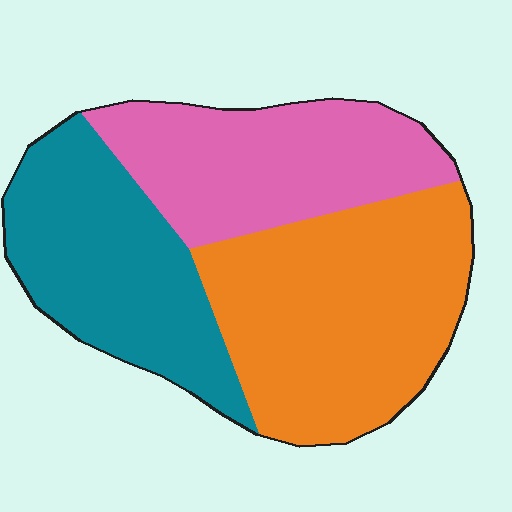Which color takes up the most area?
Orange, at roughly 40%.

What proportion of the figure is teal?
Teal covers about 30% of the figure.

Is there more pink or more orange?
Orange.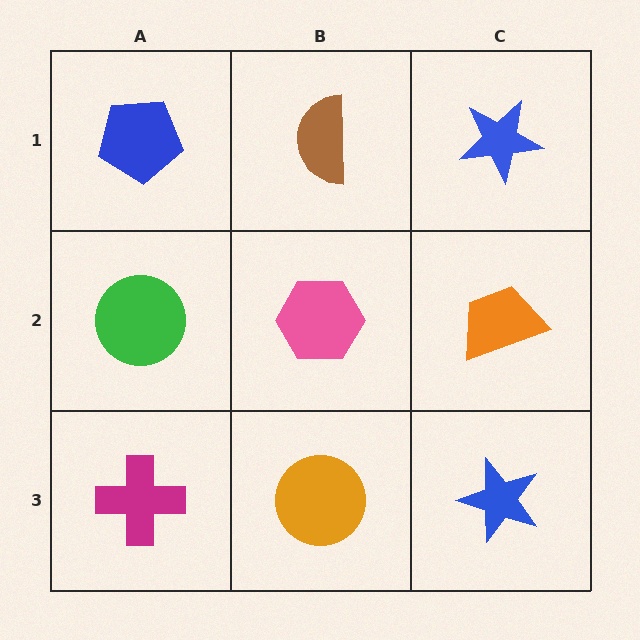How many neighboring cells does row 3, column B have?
3.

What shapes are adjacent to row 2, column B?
A brown semicircle (row 1, column B), an orange circle (row 3, column B), a green circle (row 2, column A), an orange trapezoid (row 2, column C).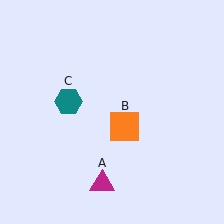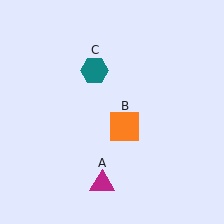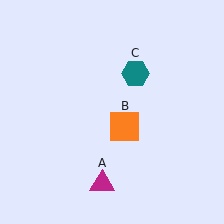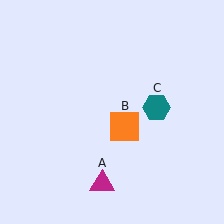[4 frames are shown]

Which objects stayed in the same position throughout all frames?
Magenta triangle (object A) and orange square (object B) remained stationary.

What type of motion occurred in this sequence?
The teal hexagon (object C) rotated clockwise around the center of the scene.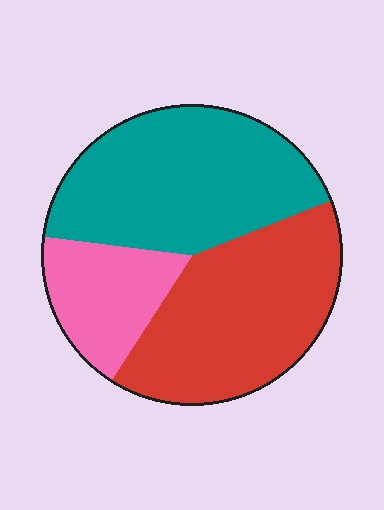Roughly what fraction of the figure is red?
Red covers around 40% of the figure.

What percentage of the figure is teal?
Teal takes up about two fifths (2/5) of the figure.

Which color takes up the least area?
Pink, at roughly 20%.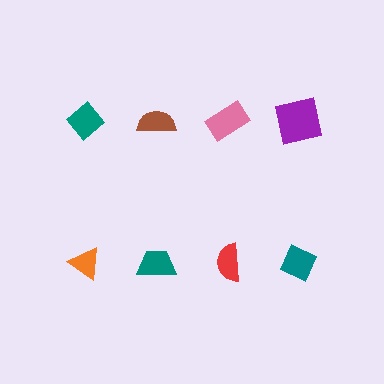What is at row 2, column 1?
An orange triangle.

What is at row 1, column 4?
A purple square.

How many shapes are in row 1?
4 shapes.